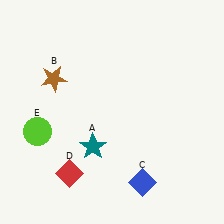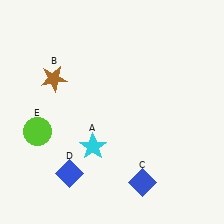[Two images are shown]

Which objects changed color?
A changed from teal to cyan. D changed from red to blue.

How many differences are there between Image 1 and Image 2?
There are 2 differences between the two images.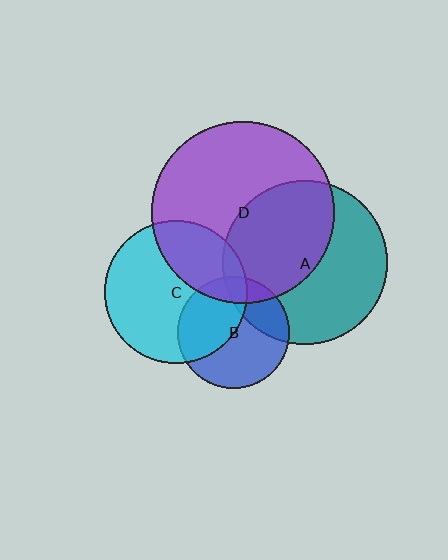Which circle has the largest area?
Circle D (purple).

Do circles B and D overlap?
Yes.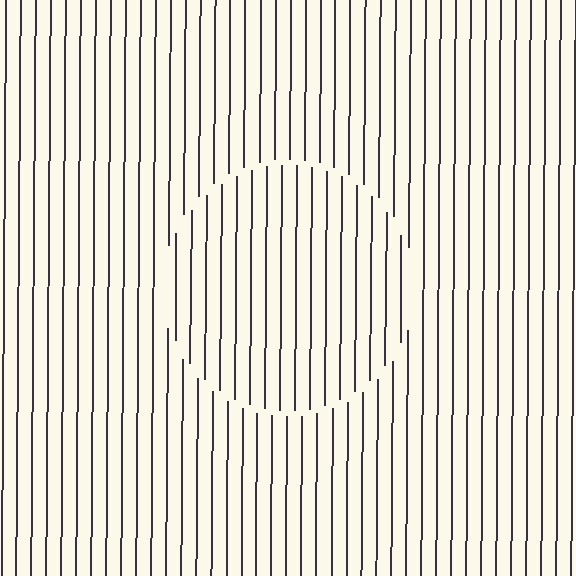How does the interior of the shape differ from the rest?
The interior of the shape contains the same grating, shifted by half a period — the contour is defined by the phase discontinuity where line-ends from the inner and outer gratings abut.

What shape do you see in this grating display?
An illusory circle. The interior of the shape contains the same grating, shifted by half a period — the contour is defined by the phase discontinuity where line-ends from the inner and outer gratings abut.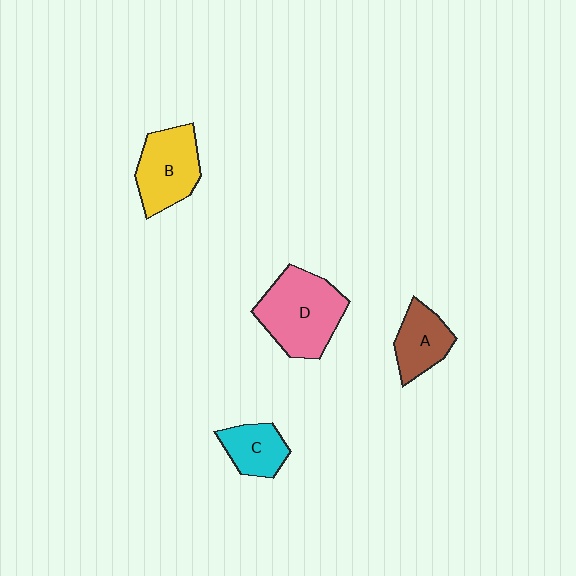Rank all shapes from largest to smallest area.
From largest to smallest: D (pink), B (yellow), A (brown), C (cyan).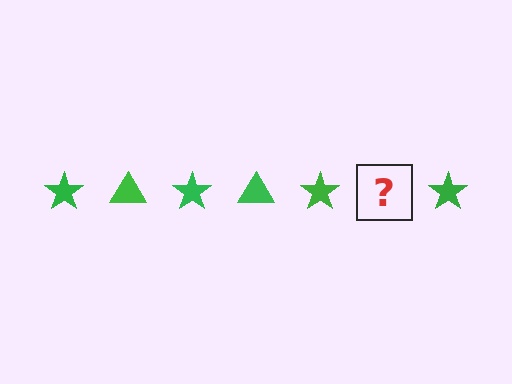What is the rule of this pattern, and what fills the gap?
The rule is that the pattern cycles through star, triangle shapes in green. The gap should be filled with a green triangle.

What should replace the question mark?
The question mark should be replaced with a green triangle.